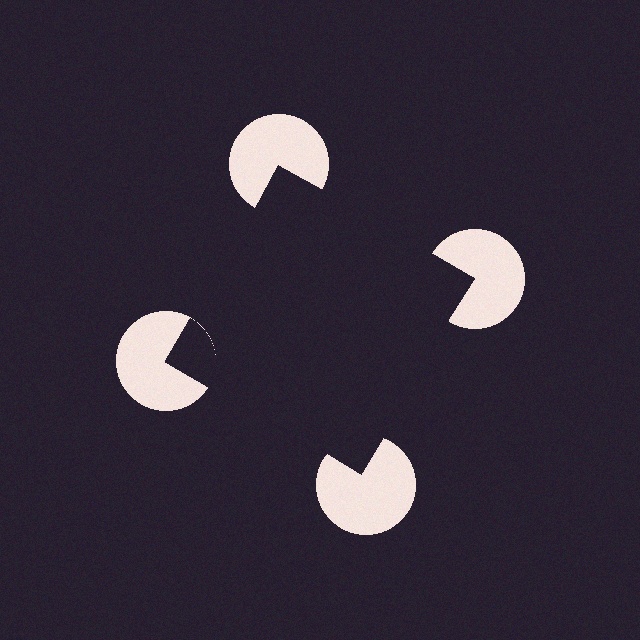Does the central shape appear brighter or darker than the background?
It typically appears slightly darker than the background, even though no actual brightness change is drawn.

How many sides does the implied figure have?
4 sides.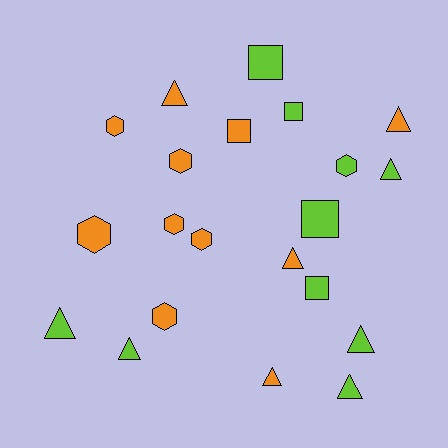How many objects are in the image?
There are 21 objects.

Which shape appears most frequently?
Triangle, with 9 objects.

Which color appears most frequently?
Orange, with 11 objects.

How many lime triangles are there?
There are 5 lime triangles.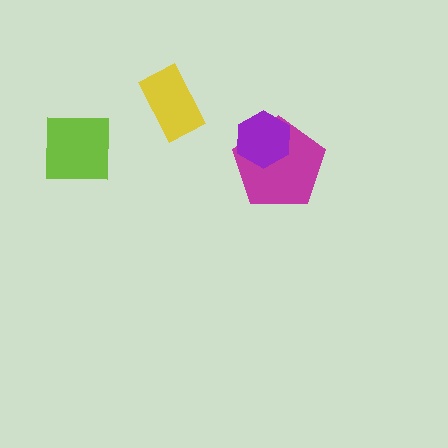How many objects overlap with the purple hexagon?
1 object overlaps with the purple hexagon.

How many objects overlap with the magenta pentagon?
1 object overlaps with the magenta pentagon.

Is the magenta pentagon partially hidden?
Yes, it is partially covered by another shape.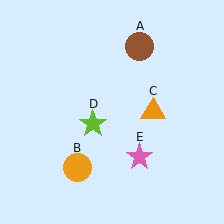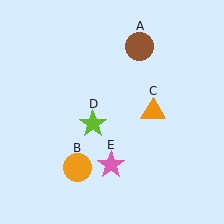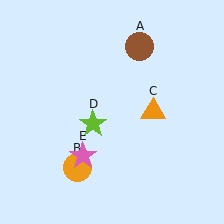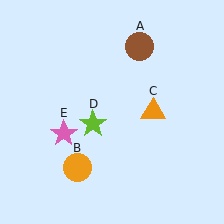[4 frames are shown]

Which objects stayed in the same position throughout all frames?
Brown circle (object A) and orange circle (object B) and orange triangle (object C) and lime star (object D) remained stationary.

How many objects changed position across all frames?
1 object changed position: pink star (object E).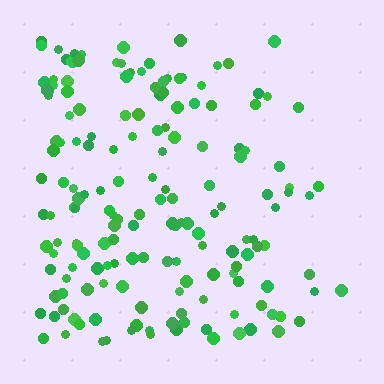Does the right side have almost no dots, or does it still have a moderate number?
Still a moderate number, just noticeably fewer than the left.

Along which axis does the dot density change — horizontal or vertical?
Horizontal.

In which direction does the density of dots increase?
From right to left, with the left side densest.